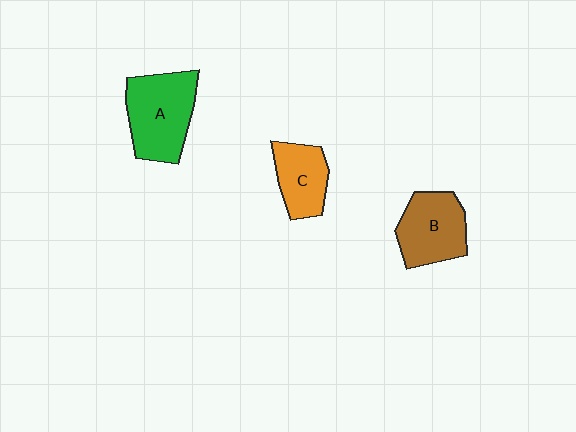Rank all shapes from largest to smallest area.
From largest to smallest: A (green), B (brown), C (orange).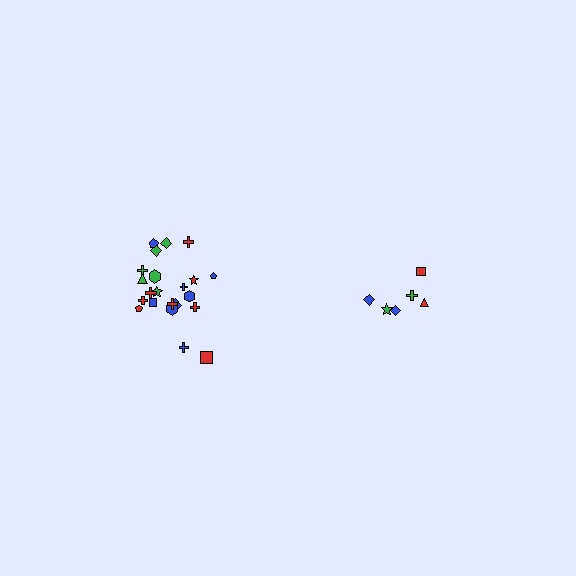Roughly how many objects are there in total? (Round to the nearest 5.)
Roughly 30 objects in total.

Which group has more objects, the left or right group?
The left group.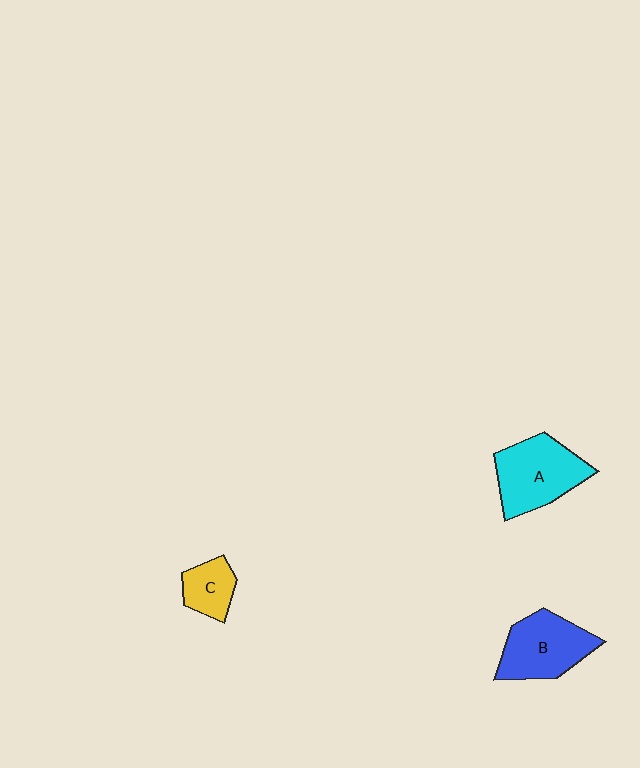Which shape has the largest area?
Shape A (cyan).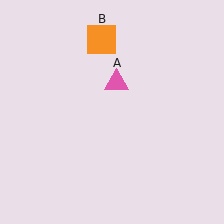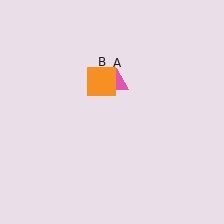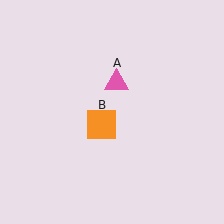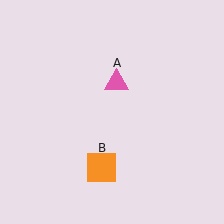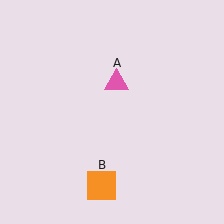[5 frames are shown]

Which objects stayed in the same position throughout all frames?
Pink triangle (object A) remained stationary.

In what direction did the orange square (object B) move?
The orange square (object B) moved down.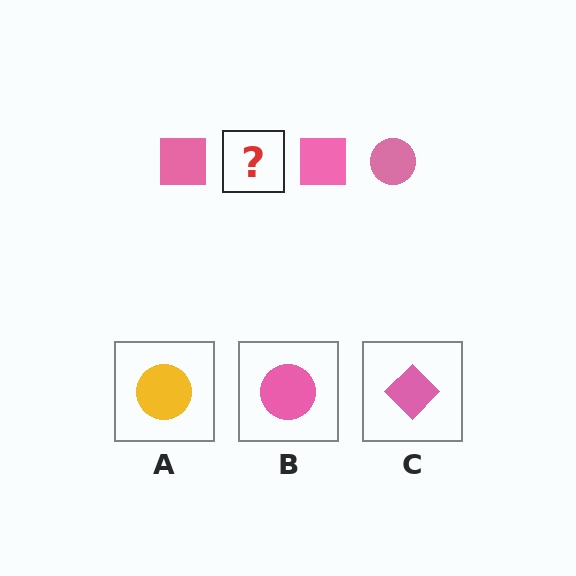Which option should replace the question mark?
Option B.